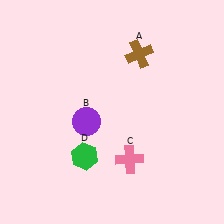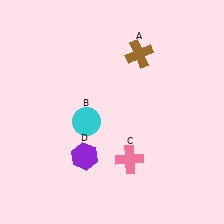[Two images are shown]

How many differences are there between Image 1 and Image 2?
There are 2 differences between the two images.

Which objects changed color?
B changed from purple to cyan. D changed from green to purple.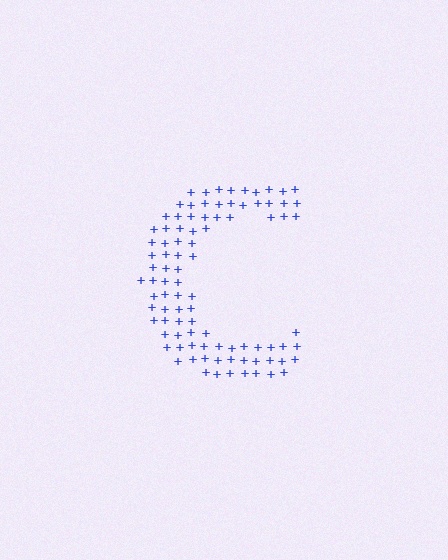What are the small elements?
The small elements are plus signs.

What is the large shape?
The large shape is the letter C.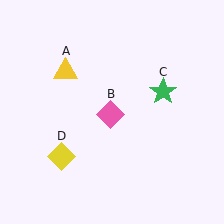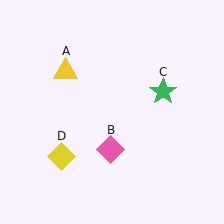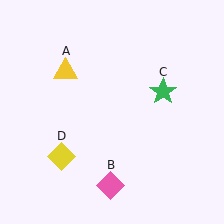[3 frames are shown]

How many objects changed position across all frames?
1 object changed position: pink diamond (object B).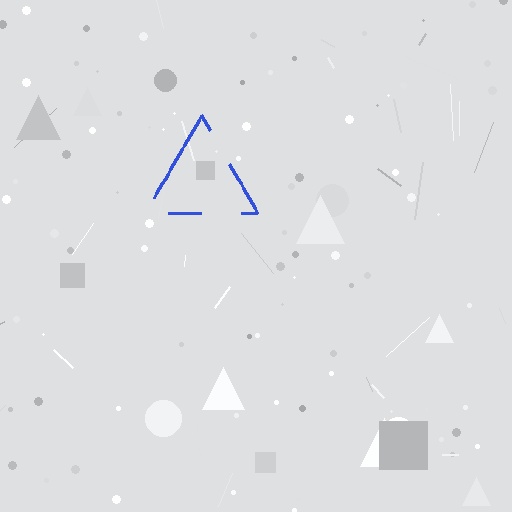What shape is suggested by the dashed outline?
The dashed outline suggests a triangle.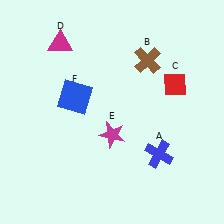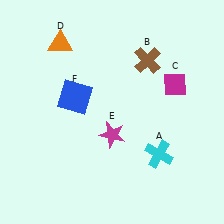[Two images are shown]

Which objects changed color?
A changed from blue to cyan. C changed from red to magenta. D changed from magenta to orange.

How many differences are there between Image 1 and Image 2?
There are 3 differences between the two images.